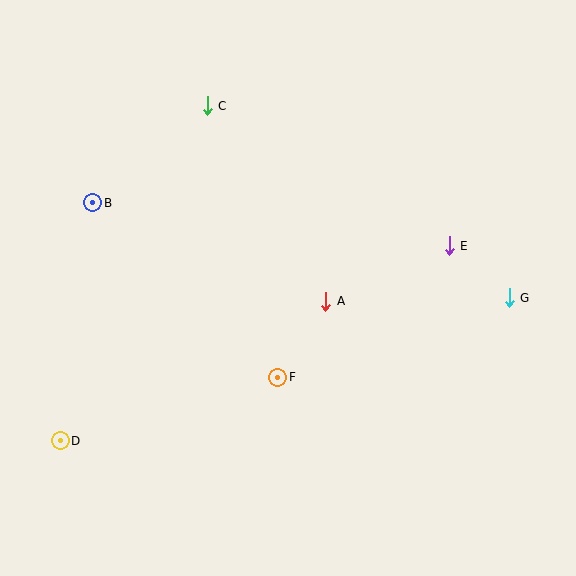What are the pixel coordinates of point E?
Point E is at (449, 246).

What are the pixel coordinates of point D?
Point D is at (60, 441).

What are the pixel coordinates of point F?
Point F is at (278, 377).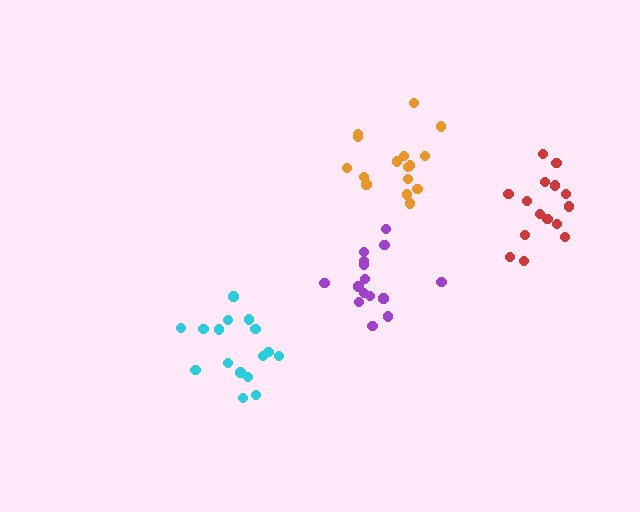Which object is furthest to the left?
The cyan cluster is leftmost.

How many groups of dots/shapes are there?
There are 4 groups.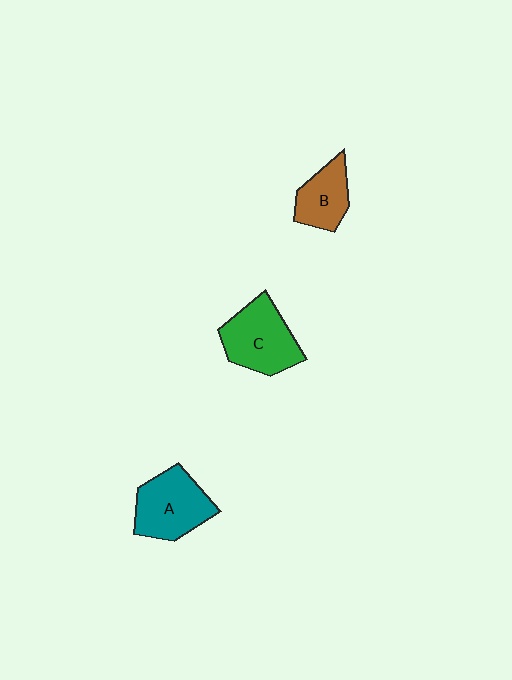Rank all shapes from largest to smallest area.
From largest to smallest: C (green), A (teal), B (brown).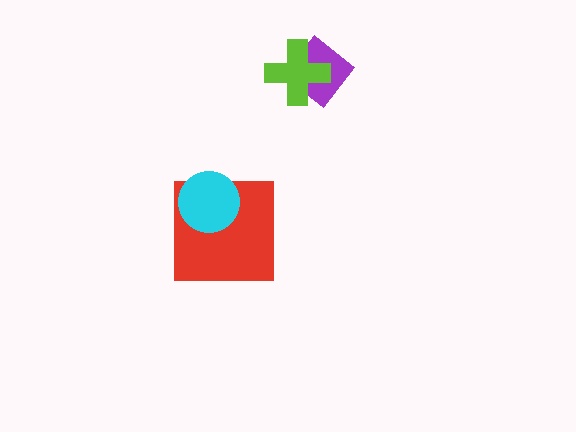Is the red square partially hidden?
Yes, it is partially covered by another shape.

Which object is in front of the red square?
The cyan circle is in front of the red square.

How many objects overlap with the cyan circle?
1 object overlaps with the cyan circle.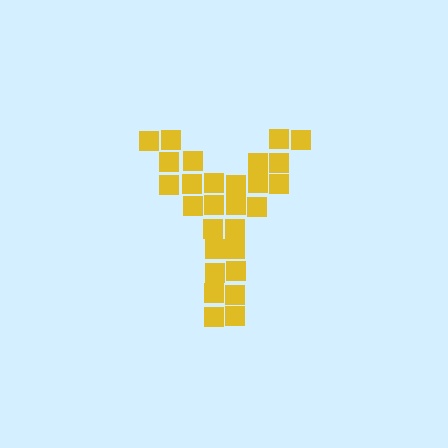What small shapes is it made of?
It is made of small squares.